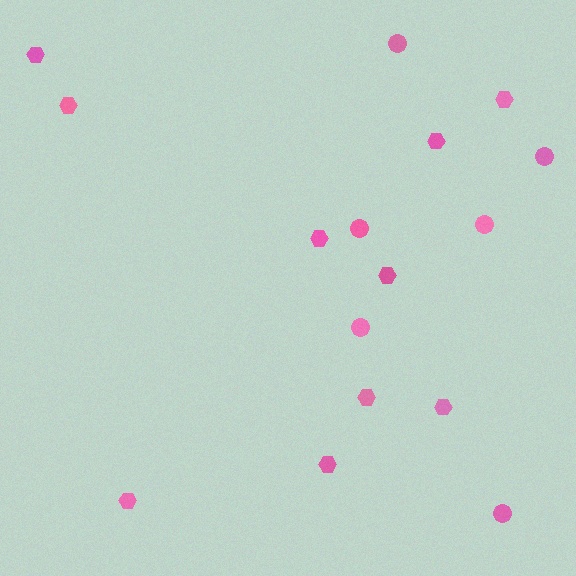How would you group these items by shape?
There are 2 groups: one group of hexagons (10) and one group of circles (6).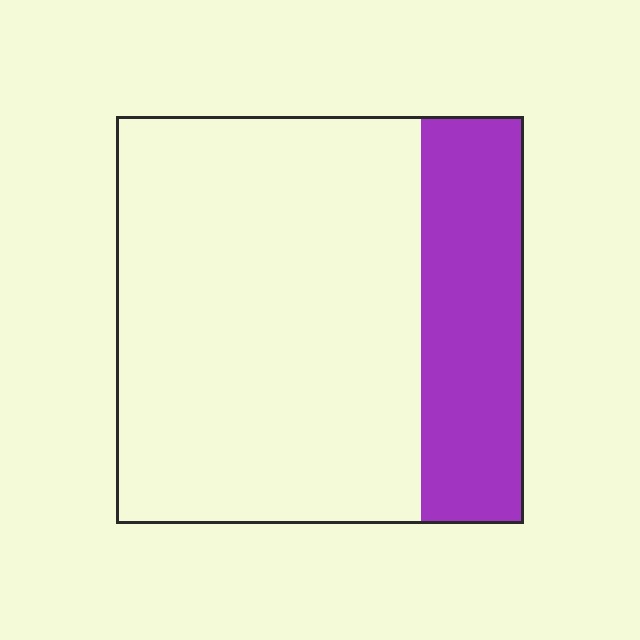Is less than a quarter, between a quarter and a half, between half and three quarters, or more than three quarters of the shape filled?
Between a quarter and a half.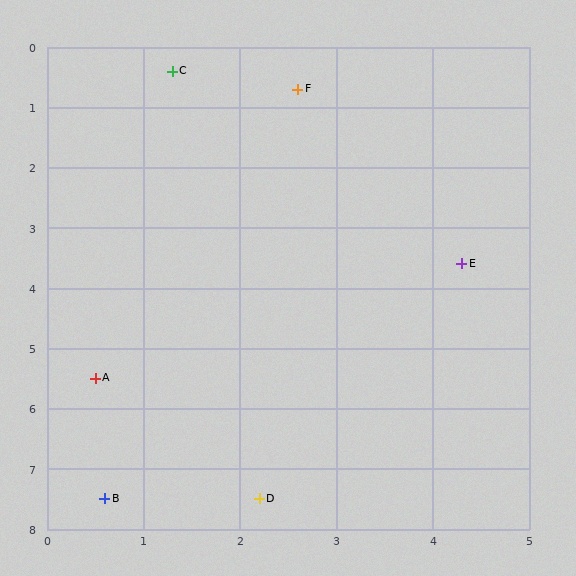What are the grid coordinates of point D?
Point D is at approximately (2.2, 7.5).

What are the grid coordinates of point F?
Point F is at approximately (2.6, 0.7).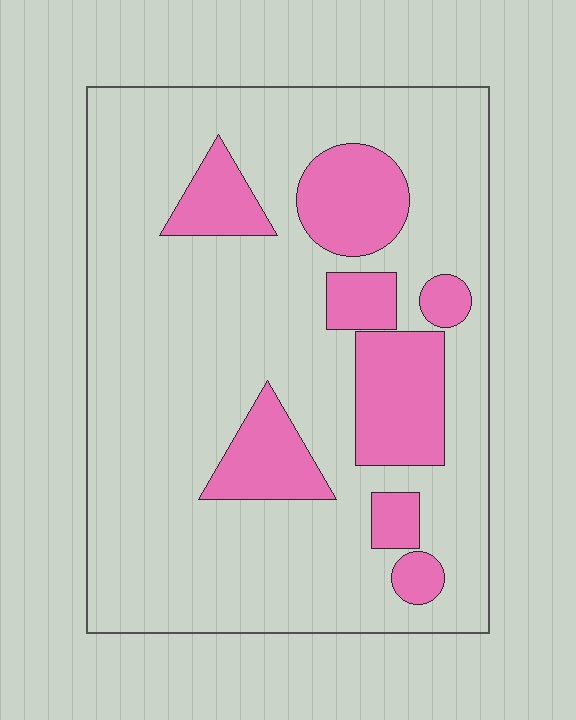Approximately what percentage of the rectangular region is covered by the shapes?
Approximately 20%.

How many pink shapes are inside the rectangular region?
8.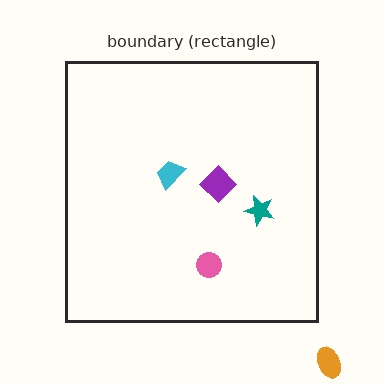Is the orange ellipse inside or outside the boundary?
Outside.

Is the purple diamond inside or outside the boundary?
Inside.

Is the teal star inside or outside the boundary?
Inside.